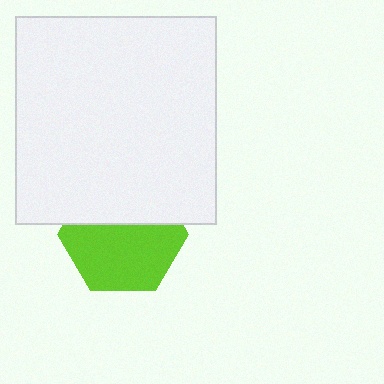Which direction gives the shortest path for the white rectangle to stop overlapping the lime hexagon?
Moving up gives the shortest separation.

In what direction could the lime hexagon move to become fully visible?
The lime hexagon could move down. That would shift it out from behind the white rectangle entirely.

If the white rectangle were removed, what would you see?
You would see the complete lime hexagon.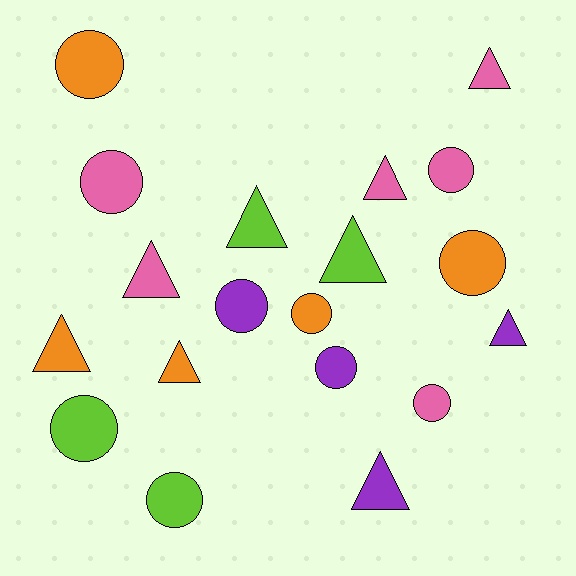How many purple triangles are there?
There are 2 purple triangles.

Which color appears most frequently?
Pink, with 6 objects.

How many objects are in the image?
There are 19 objects.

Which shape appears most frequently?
Circle, with 10 objects.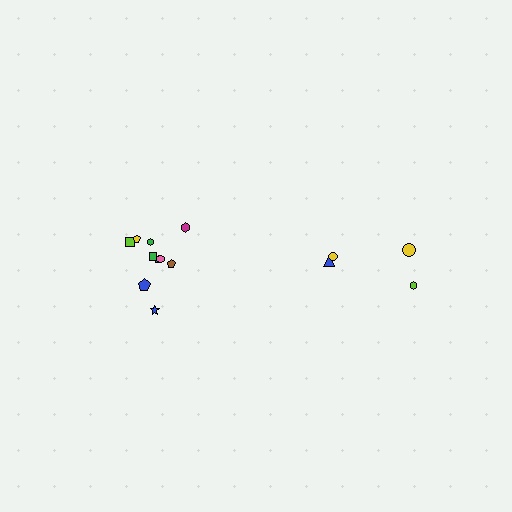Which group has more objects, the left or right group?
The left group.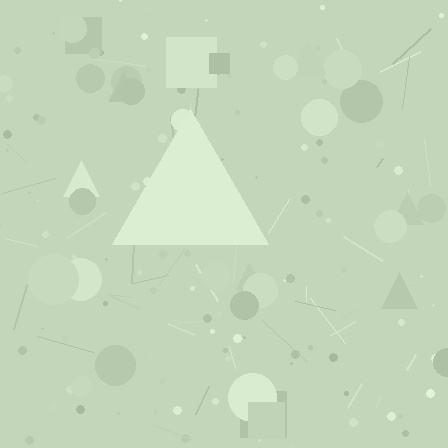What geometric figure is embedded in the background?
A triangle is embedded in the background.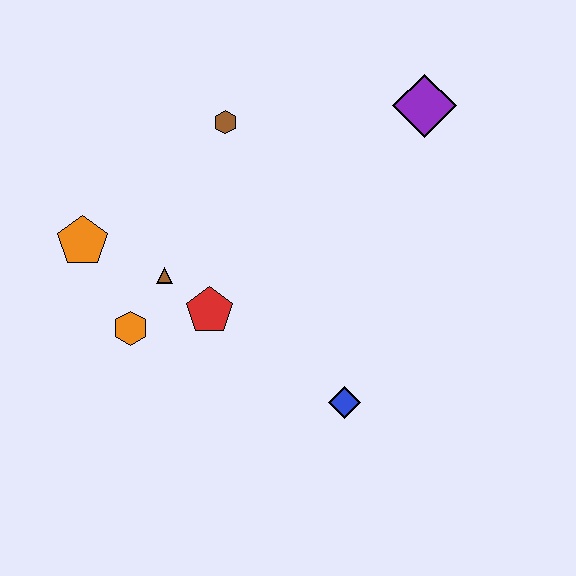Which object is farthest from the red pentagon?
The purple diamond is farthest from the red pentagon.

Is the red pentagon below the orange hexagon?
No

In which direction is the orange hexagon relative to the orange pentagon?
The orange hexagon is below the orange pentagon.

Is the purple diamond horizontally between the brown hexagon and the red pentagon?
No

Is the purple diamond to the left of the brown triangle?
No